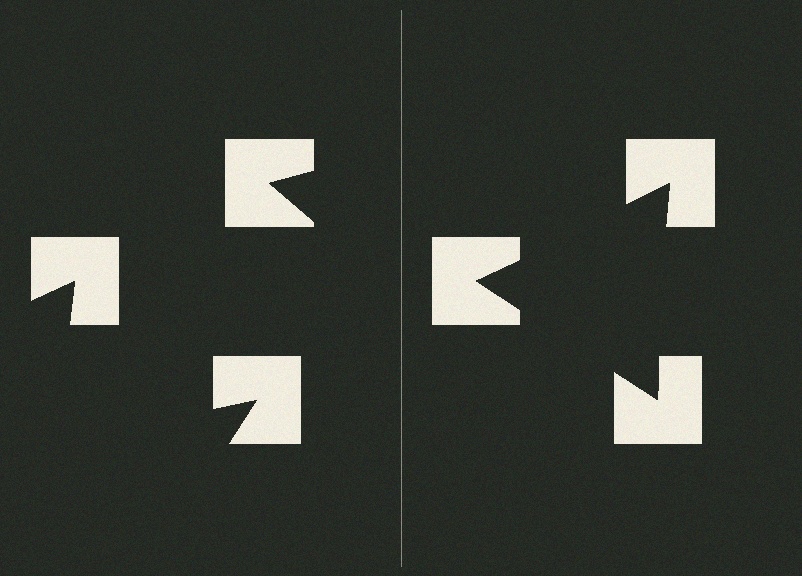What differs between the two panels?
The notched squares are positioned identically on both sides; only the wedge orientations differ. On the right they align to a triangle; on the left they are misaligned.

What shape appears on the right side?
An illusory triangle.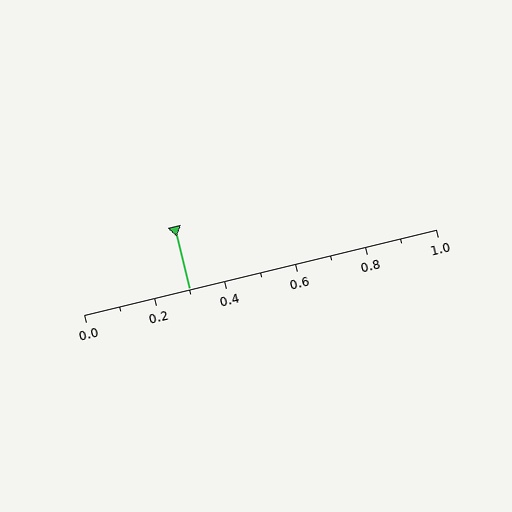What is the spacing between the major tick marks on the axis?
The major ticks are spaced 0.2 apart.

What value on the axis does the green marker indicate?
The marker indicates approximately 0.3.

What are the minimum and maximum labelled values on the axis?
The axis runs from 0.0 to 1.0.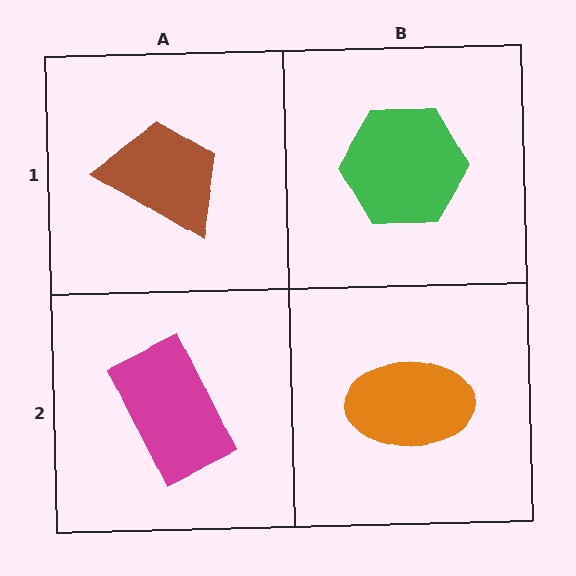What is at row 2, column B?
An orange ellipse.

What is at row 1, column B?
A green hexagon.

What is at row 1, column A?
A brown trapezoid.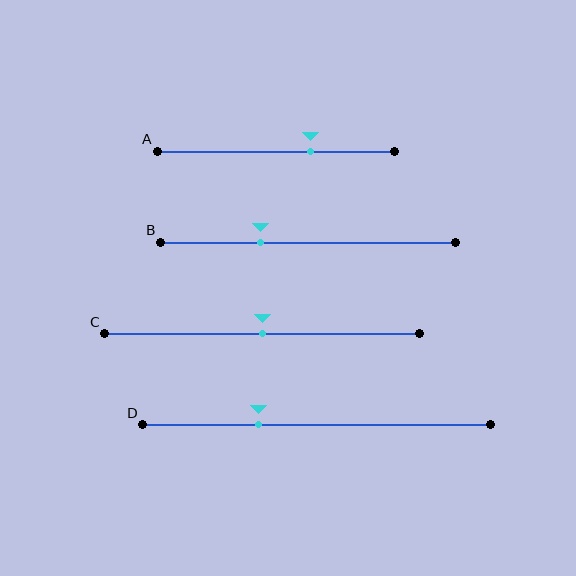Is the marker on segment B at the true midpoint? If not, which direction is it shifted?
No, the marker on segment B is shifted to the left by about 16% of the segment length.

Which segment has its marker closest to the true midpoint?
Segment C has its marker closest to the true midpoint.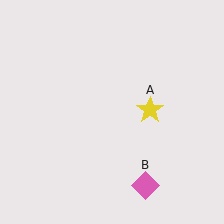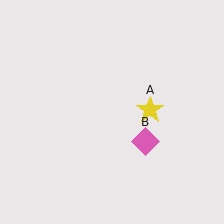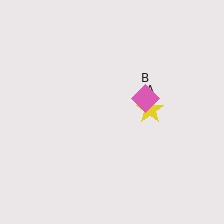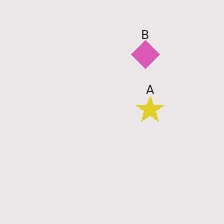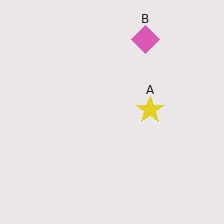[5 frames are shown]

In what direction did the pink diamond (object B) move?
The pink diamond (object B) moved up.